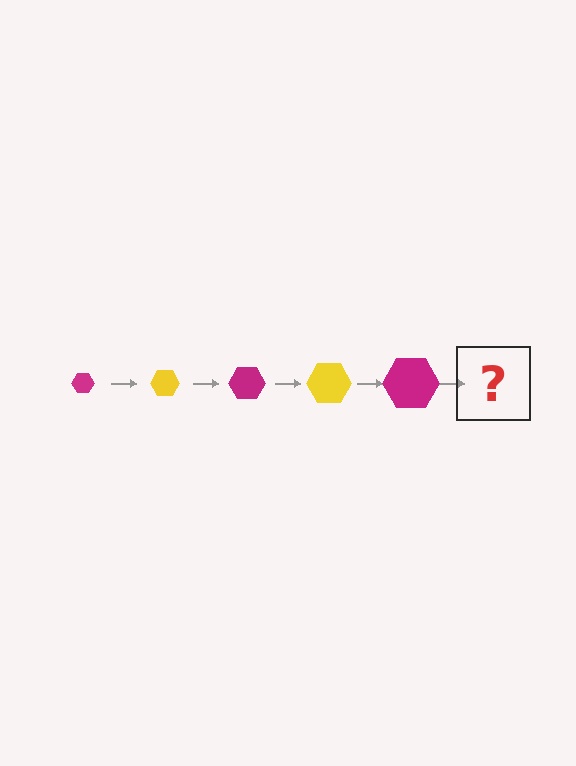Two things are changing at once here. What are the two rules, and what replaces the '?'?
The two rules are that the hexagon grows larger each step and the color cycles through magenta and yellow. The '?' should be a yellow hexagon, larger than the previous one.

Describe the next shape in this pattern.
It should be a yellow hexagon, larger than the previous one.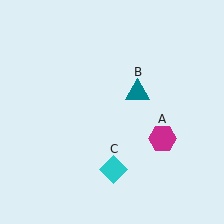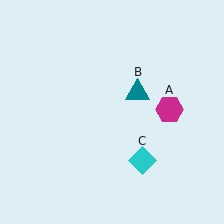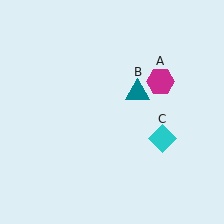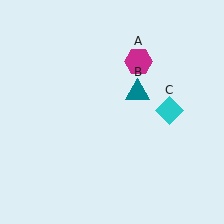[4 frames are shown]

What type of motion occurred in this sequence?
The magenta hexagon (object A), cyan diamond (object C) rotated counterclockwise around the center of the scene.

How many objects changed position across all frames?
2 objects changed position: magenta hexagon (object A), cyan diamond (object C).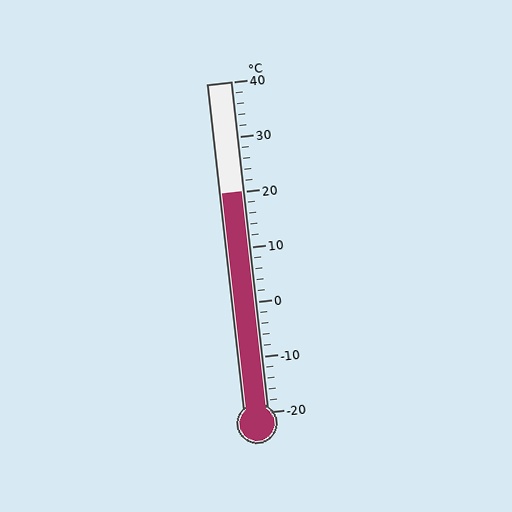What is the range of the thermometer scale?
The thermometer scale ranges from -20°C to 40°C.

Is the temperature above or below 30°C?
The temperature is below 30°C.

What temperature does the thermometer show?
The thermometer shows approximately 20°C.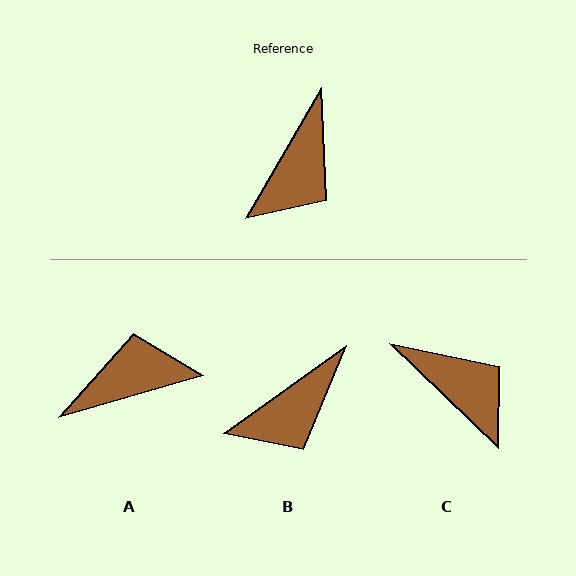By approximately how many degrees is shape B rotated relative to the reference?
Approximately 24 degrees clockwise.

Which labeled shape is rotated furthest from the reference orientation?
A, about 136 degrees away.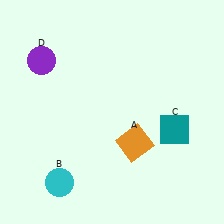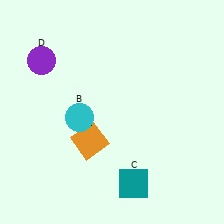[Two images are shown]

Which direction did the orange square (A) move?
The orange square (A) moved left.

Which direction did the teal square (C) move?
The teal square (C) moved down.